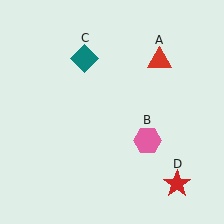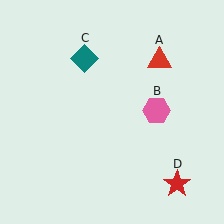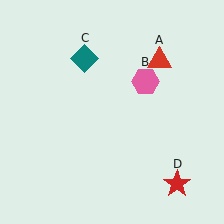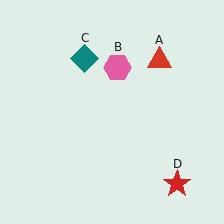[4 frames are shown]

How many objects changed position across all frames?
1 object changed position: pink hexagon (object B).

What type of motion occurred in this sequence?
The pink hexagon (object B) rotated counterclockwise around the center of the scene.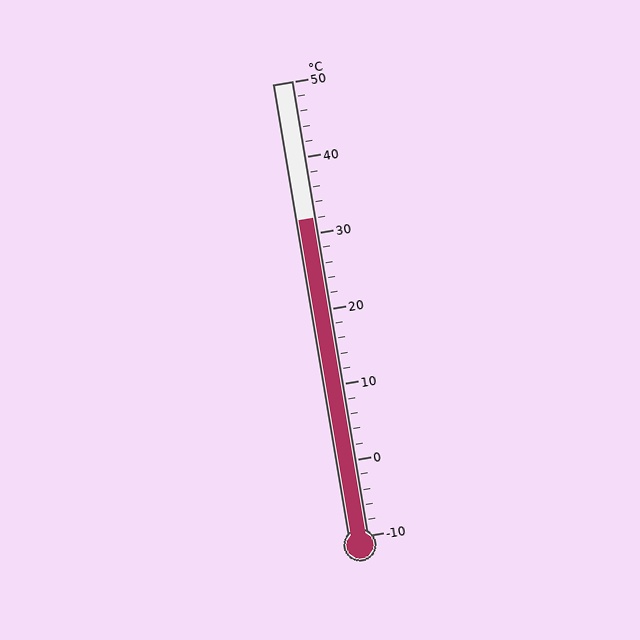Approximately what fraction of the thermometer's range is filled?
The thermometer is filled to approximately 70% of its range.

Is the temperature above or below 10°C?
The temperature is above 10°C.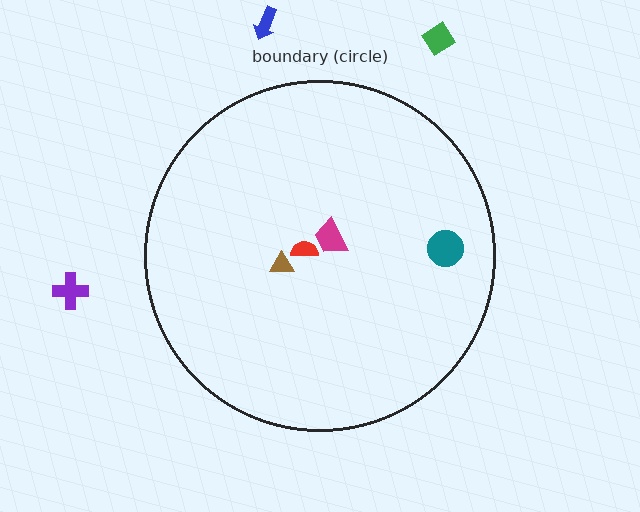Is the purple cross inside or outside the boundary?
Outside.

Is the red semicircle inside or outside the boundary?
Inside.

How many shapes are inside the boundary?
4 inside, 3 outside.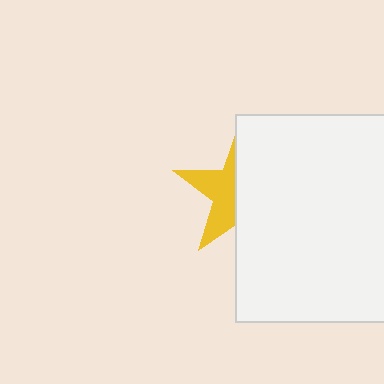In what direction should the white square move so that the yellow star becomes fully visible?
The white square should move right. That is the shortest direction to clear the overlap and leave the yellow star fully visible.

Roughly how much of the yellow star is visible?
A small part of it is visible (roughly 42%).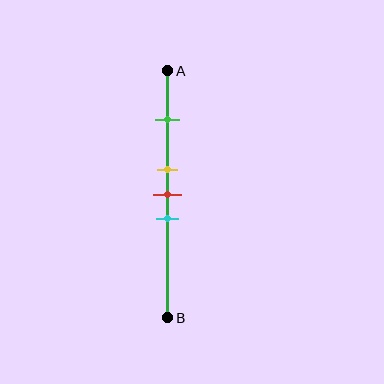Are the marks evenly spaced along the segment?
No, the marks are not evenly spaced.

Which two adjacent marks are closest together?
The yellow and red marks are the closest adjacent pair.